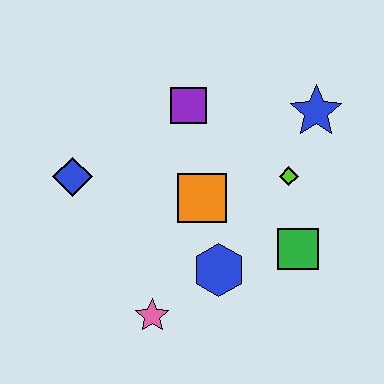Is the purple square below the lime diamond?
No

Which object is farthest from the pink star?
The blue star is farthest from the pink star.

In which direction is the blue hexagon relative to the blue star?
The blue hexagon is below the blue star.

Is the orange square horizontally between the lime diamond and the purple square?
Yes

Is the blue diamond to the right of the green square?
No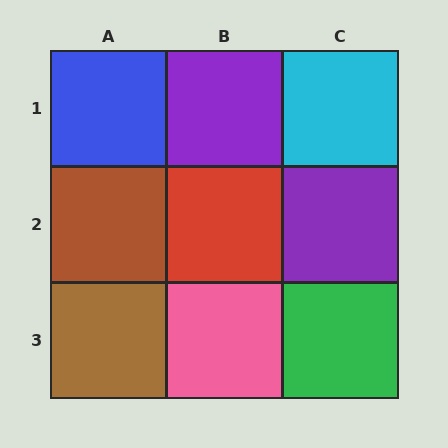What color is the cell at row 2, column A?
Brown.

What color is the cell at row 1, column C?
Cyan.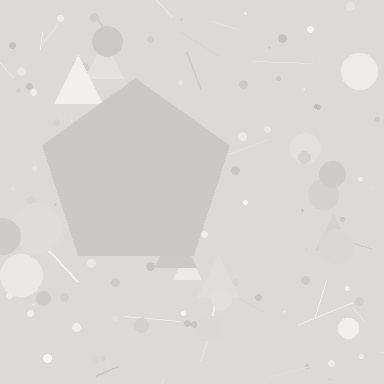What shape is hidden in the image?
A pentagon is hidden in the image.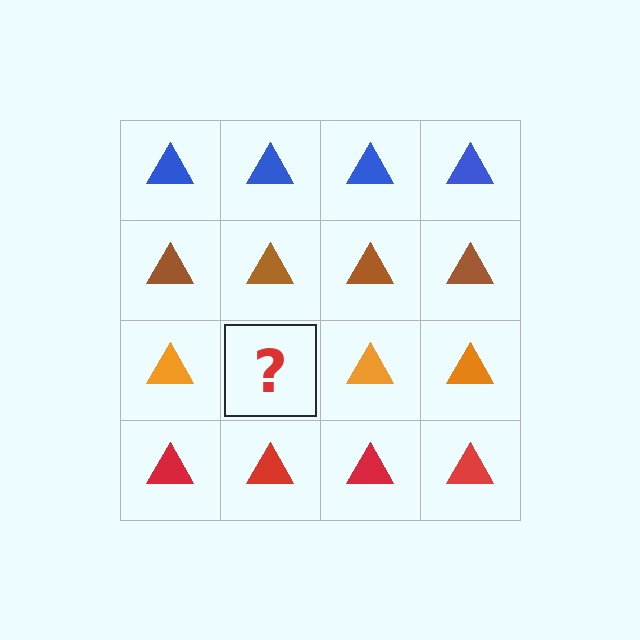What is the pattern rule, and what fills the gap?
The rule is that each row has a consistent color. The gap should be filled with an orange triangle.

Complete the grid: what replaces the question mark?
The question mark should be replaced with an orange triangle.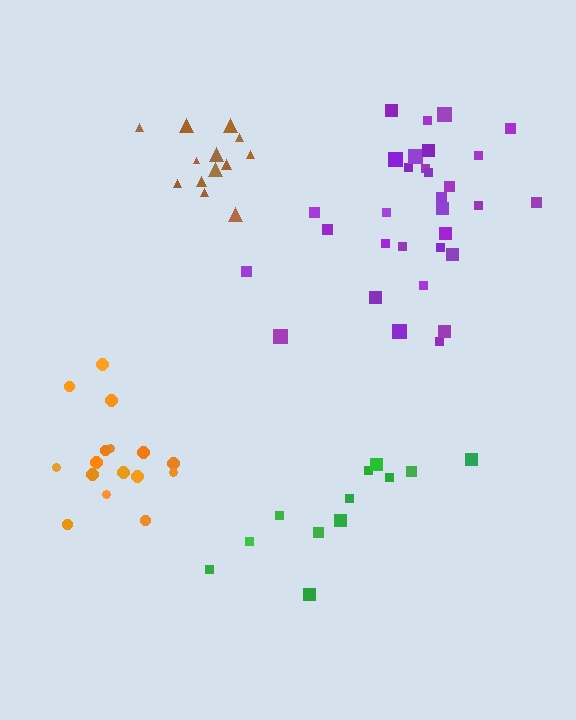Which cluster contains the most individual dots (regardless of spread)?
Purple (31).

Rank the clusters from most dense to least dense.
brown, orange, purple, green.